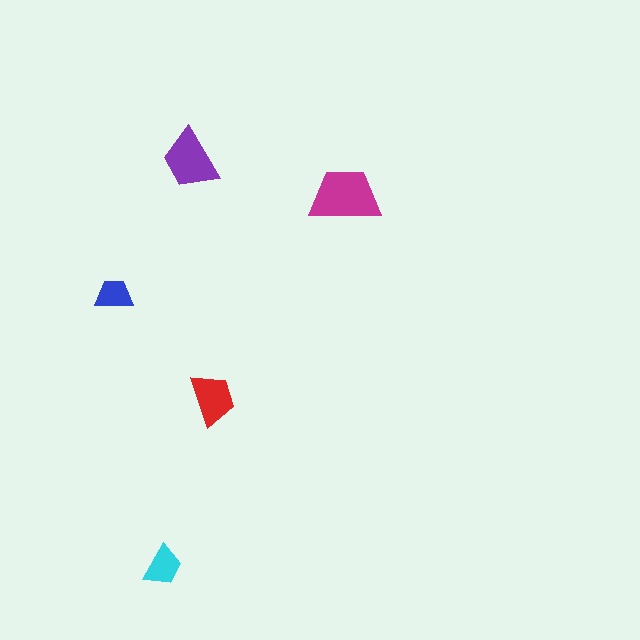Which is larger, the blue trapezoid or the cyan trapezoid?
The cyan one.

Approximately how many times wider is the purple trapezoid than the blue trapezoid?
About 1.5 times wider.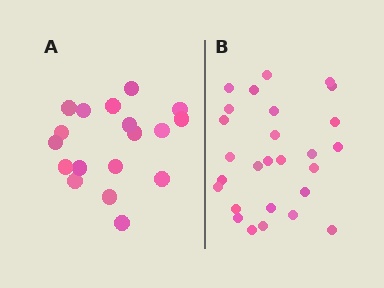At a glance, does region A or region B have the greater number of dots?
Region B (the right region) has more dots.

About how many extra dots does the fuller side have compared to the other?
Region B has roughly 8 or so more dots than region A.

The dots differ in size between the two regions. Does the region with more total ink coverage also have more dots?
No. Region A has more total ink coverage because its dots are larger, but region B actually contains more individual dots. Total area can be misleading — the number of items is what matters here.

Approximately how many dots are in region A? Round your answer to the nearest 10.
About 20 dots. (The exact count is 18, which rounds to 20.)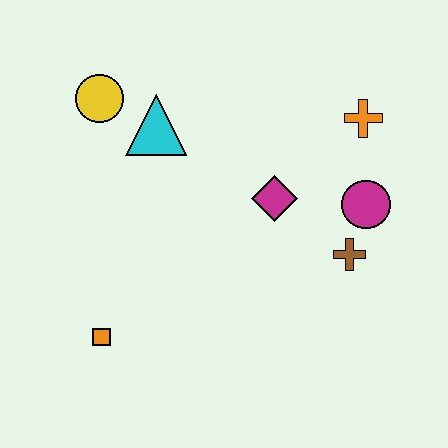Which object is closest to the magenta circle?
The brown cross is closest to the magenta circle.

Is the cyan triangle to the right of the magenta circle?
No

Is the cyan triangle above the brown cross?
Yes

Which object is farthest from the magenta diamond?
The orange square is farthest from the magenta diamond.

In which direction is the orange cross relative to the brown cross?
The orange cross is above the brown cross.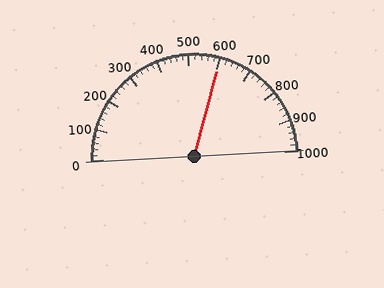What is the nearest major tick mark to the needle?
The nearest major tick mark is 600.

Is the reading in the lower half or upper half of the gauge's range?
The reading is in the upper half of the range (0 to 1000).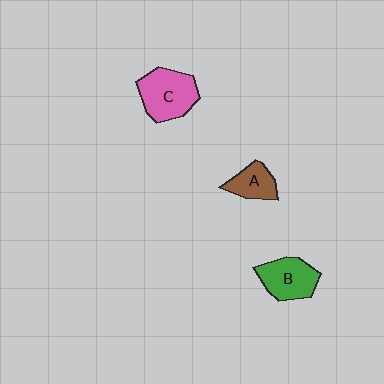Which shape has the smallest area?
Shape A (brown).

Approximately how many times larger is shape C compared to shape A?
Approximately 1.8 times.